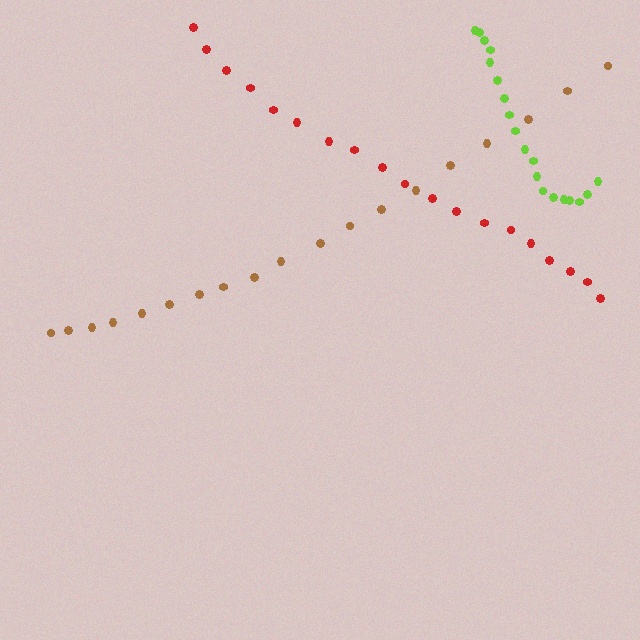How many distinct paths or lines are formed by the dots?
There are 3 distinct paths.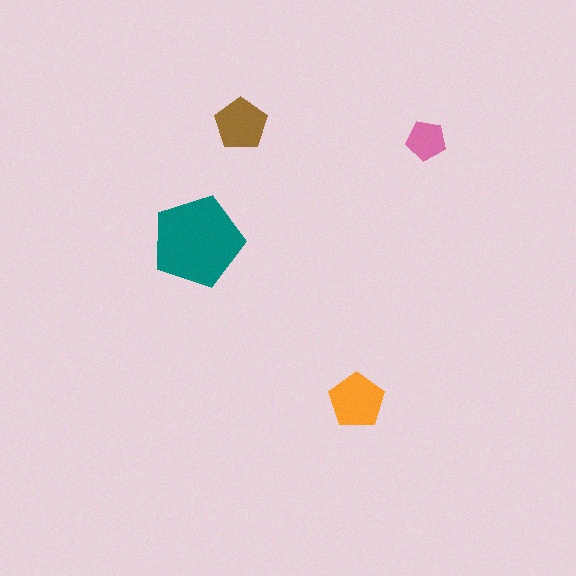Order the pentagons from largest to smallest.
the teal one, the orange one, the brown one, the pink one.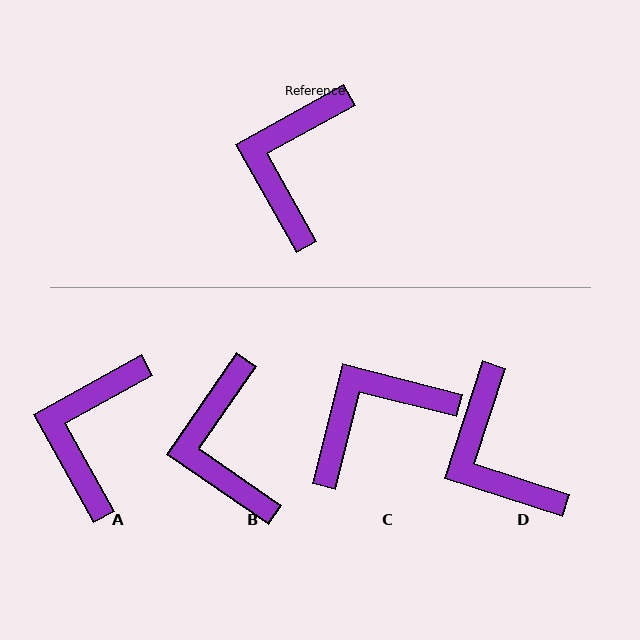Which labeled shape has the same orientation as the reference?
A.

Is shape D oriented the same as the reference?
No, it is off by about 43 degrees.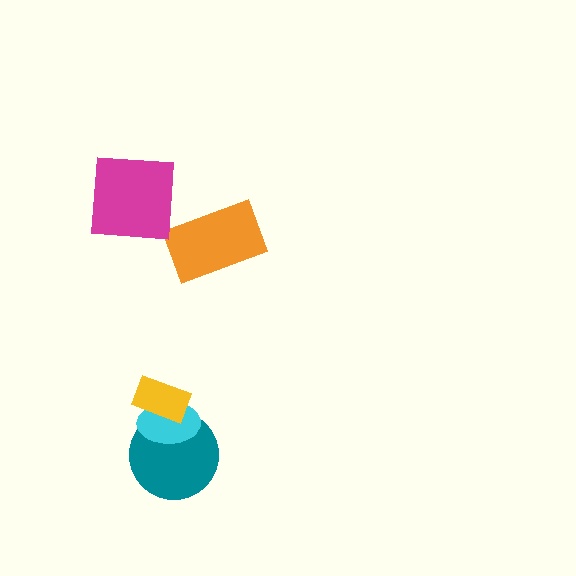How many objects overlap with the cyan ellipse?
2 objects overlap with the cyan ellipse.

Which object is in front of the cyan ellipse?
The yellow rectangle is in front of the cyan ellipse.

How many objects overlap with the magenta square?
0 objects overlap with the magenta square.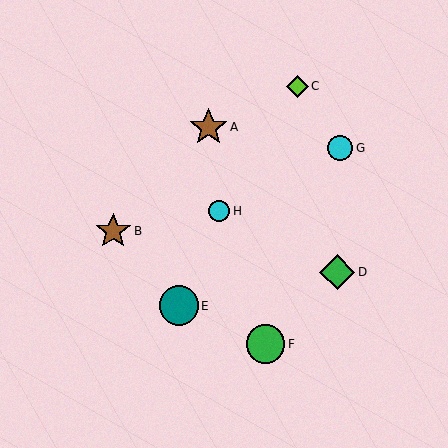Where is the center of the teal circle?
The center of the teal circle is at (179, 306).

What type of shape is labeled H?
Shape H is a cyan circle.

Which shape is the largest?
The teal circle (labeled E) is the largest.